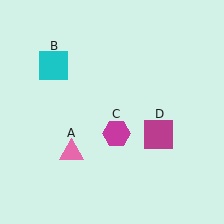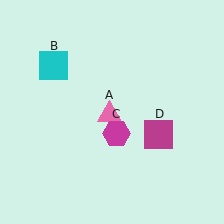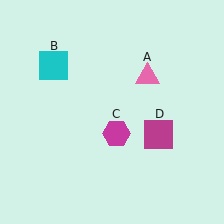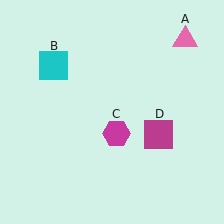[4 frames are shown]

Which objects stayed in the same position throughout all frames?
Cyan square (object B) and magenta hexagon (object C) and magenta square (object D) remained stationary.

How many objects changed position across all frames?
1 object changed position: pink triangle (object A).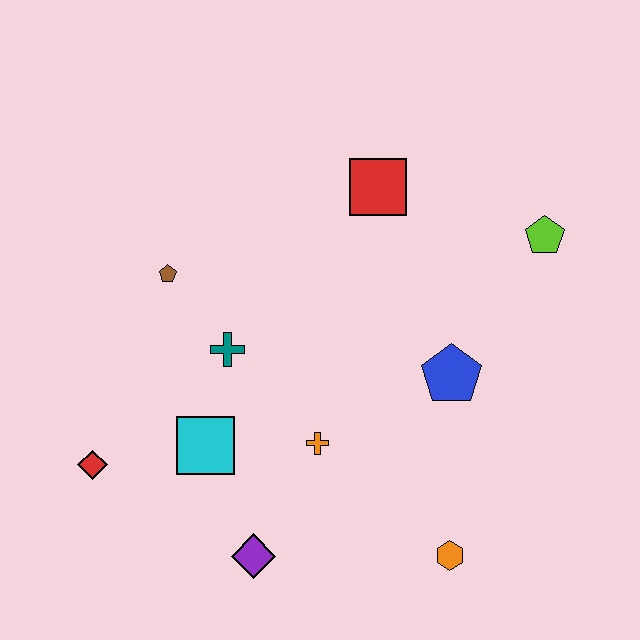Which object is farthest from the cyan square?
The lime pentagon is farthest from the cyan square.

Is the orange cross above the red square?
No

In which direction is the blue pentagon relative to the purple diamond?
The blue pentagon is to the right of the purple diamond.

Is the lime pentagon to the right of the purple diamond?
Yes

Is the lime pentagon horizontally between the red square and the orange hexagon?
No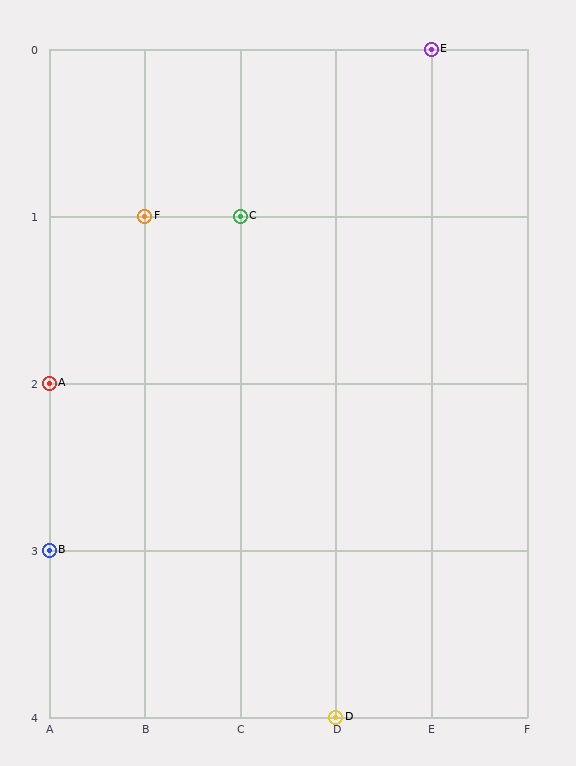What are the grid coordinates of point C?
Point C is at grid coordinates (C, 1).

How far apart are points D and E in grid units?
Points D and E are 1 column and 4 rows apart (about 4.1 grid units diagonally).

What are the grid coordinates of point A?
Point A is at grid coordinates (A, 2).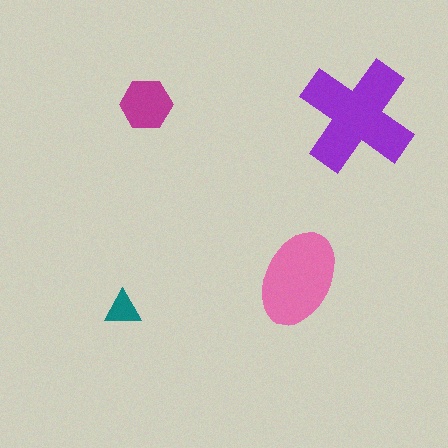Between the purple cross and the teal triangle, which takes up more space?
The purple cross.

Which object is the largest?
The purple cross.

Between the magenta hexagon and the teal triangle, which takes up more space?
The magenta hexagon.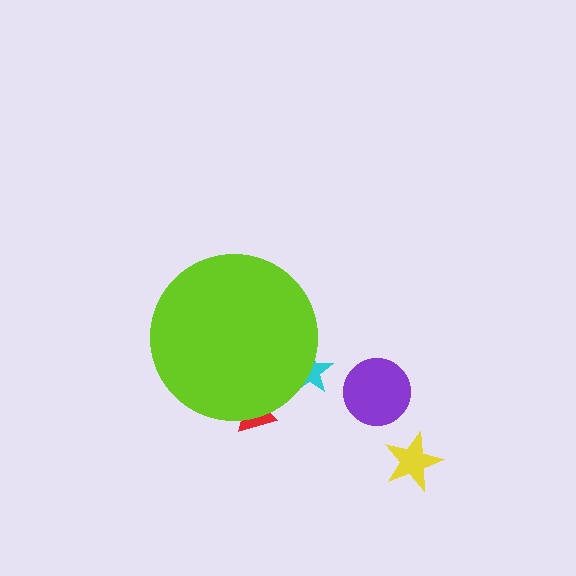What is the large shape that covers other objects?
A lime circle.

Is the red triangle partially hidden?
Yes, the red triangle is partially hidden behind the lime circle.